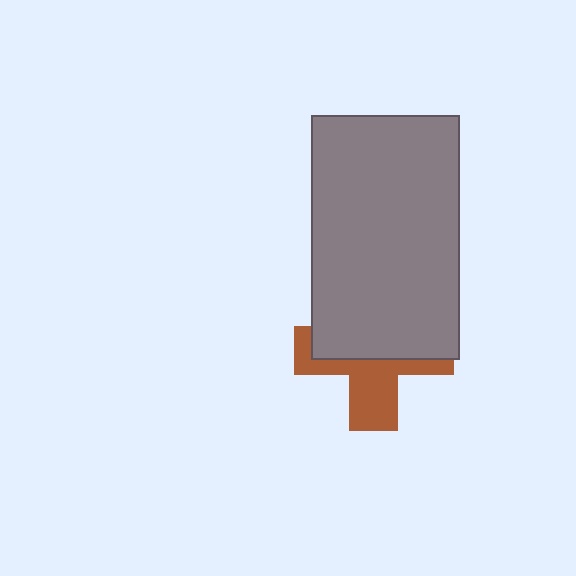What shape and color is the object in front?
The object in front is a gray rectangle.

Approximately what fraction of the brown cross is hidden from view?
Roughly 56% of the brown cross is hidden behind the gray rectangle.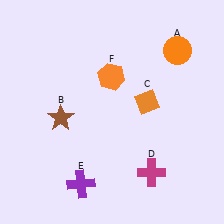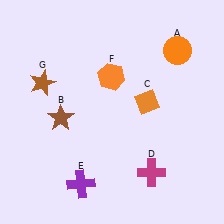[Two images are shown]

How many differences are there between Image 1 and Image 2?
There is 1 difference between the two images.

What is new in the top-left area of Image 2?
A brown star (G) was added in the top-left area of Image 2.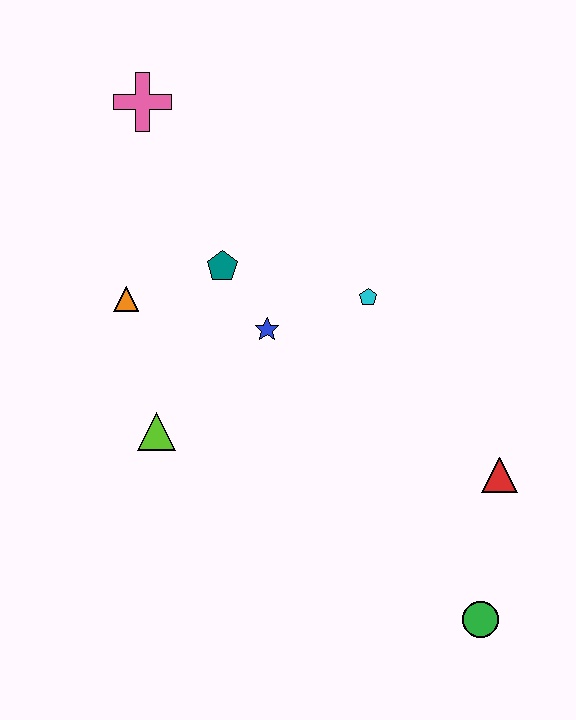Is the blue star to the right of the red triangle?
No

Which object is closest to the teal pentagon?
The blue star is closest to the teal pentagon.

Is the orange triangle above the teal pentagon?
No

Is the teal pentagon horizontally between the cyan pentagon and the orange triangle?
Yes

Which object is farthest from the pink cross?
The green circle is farthest from the pink cross.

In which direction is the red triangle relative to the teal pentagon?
The red triangle is to the right of the teal pentagon.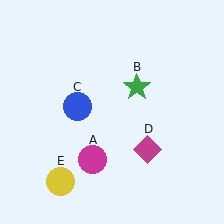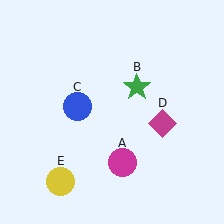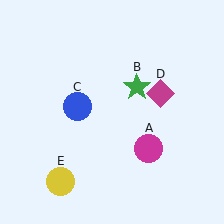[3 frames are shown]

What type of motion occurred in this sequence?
The magenta circle (object A), magenta diamond (object D) rotated counterclockwise around the center of the scene.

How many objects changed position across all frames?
2 objects changed position: magenta circle (object A), magenta diamond (object D).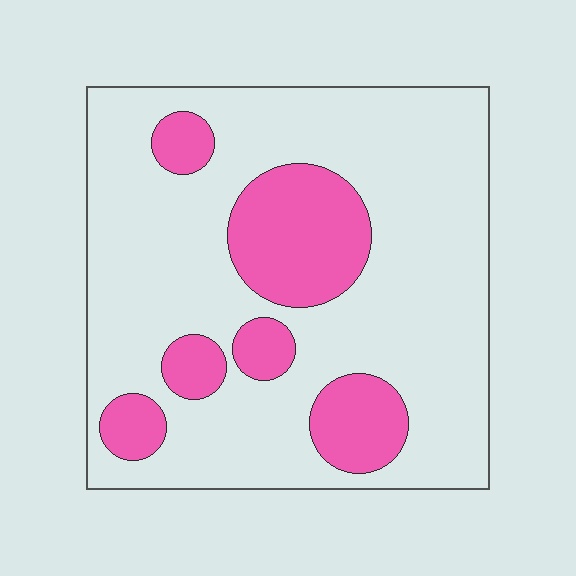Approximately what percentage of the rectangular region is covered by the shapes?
Approximately 25%.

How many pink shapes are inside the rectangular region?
6.